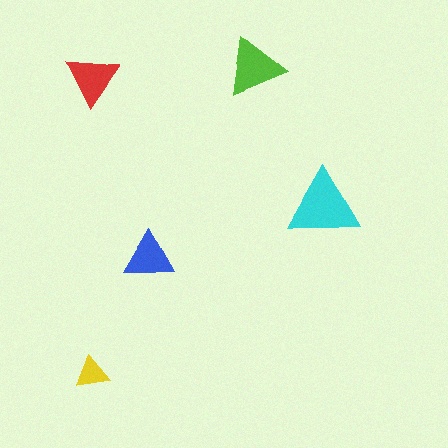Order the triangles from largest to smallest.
the cyan one, the lime one, the red one, the blue one, the yellow one.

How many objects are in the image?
There are 5 objects in the image.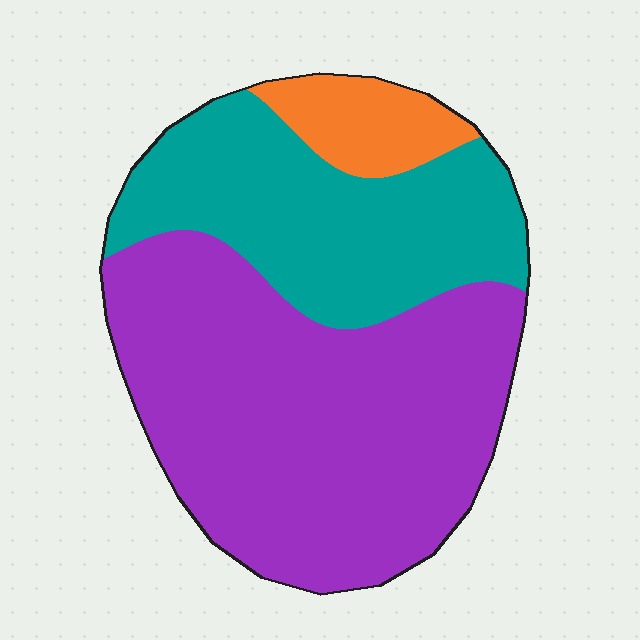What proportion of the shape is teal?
Teal covers around 35% of the shape.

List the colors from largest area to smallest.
From largest to smallest: purple, teal, orange.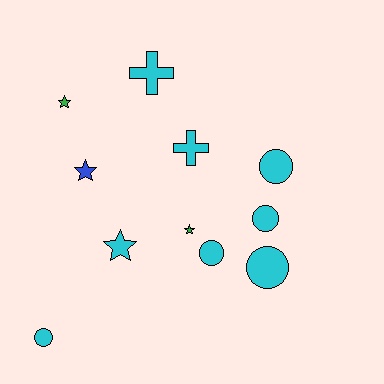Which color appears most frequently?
Cyan, with 8 objects.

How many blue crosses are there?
There are no blue crosses.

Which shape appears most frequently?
Circle, with 5 objects.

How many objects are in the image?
There are 11 objects.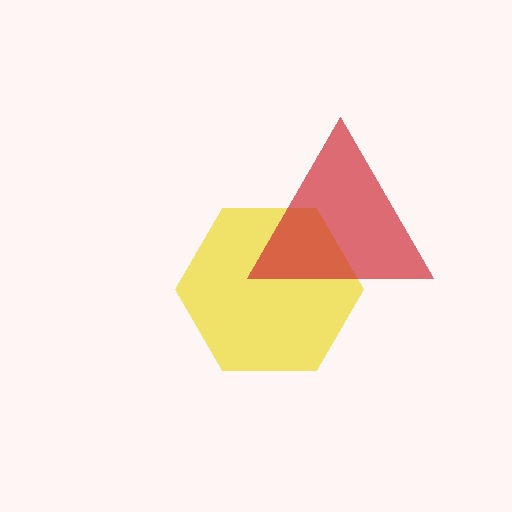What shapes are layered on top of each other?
The layered shapes are: a yellow hexagon, a red triangle.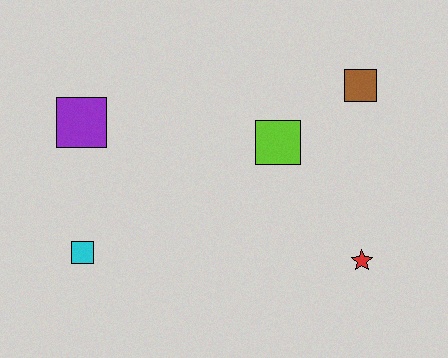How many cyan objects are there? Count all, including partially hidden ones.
There is 1 cyan object.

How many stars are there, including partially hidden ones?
There is 1 star.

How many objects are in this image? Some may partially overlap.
There are 5 objects.